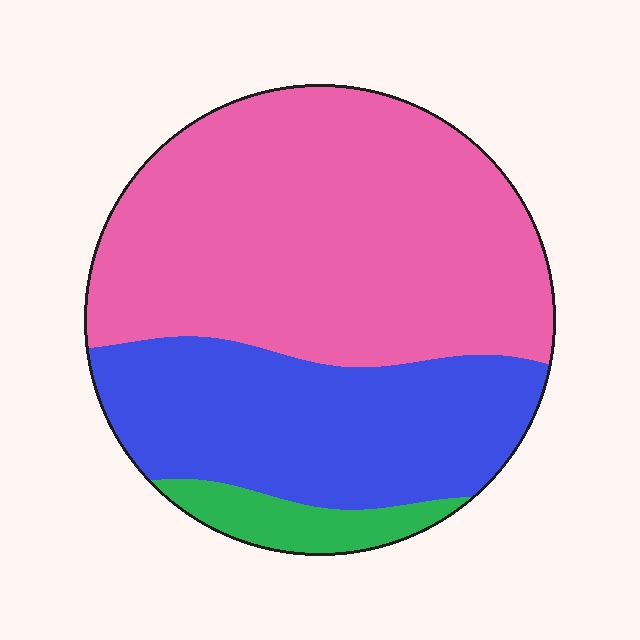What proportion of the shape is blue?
Blue covers 34% of the shape.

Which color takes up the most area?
Pink, at roughly 60%.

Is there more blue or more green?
Blue.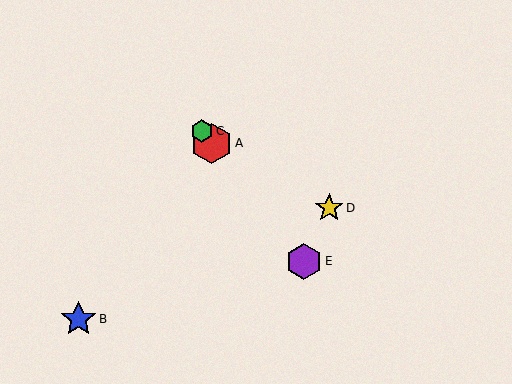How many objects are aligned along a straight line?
3 objects (A, C, E) are aligned along a straight line.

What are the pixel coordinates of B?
Object B is at (78, 319).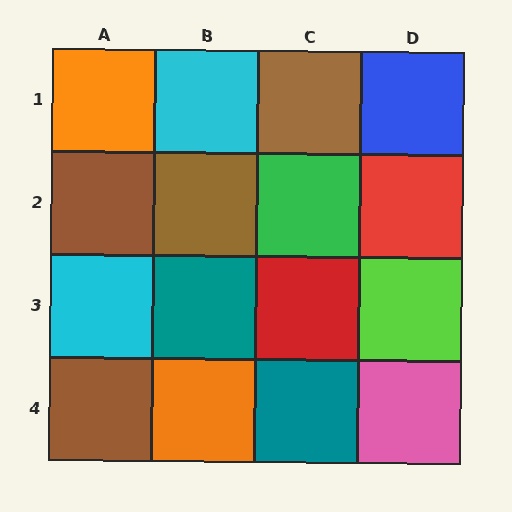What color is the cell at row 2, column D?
Red.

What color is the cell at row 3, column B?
Teal.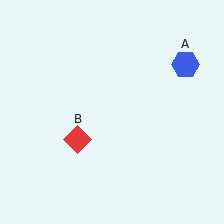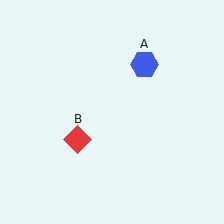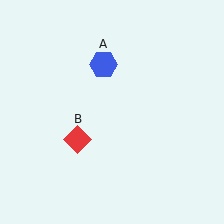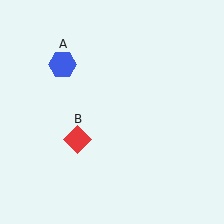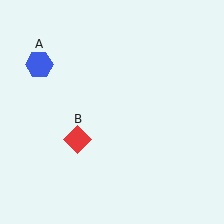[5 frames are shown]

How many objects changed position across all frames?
1 object changed position: blue hexagon (object A).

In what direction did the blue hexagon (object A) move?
The blue hexagon (object A) moved left.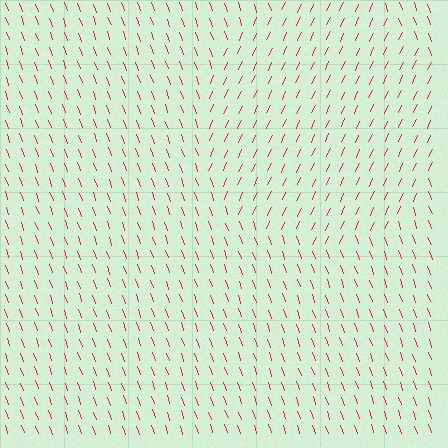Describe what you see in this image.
The image is filled with small red line segments. A circle region in the image has lines oriented differently from the surrounding lines, creating a visible texture boundary.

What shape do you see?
I see a circle.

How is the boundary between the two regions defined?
The boundary is defined purely by a change in line orientation (approximately 45 degrees difference). All lines are the same color and thickness.